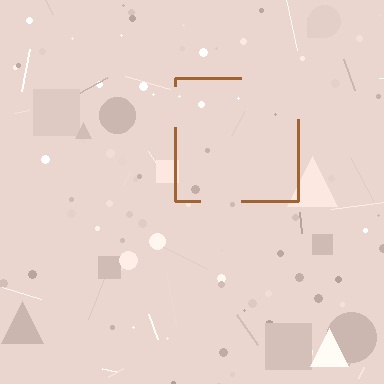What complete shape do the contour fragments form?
The contour fragments form a square.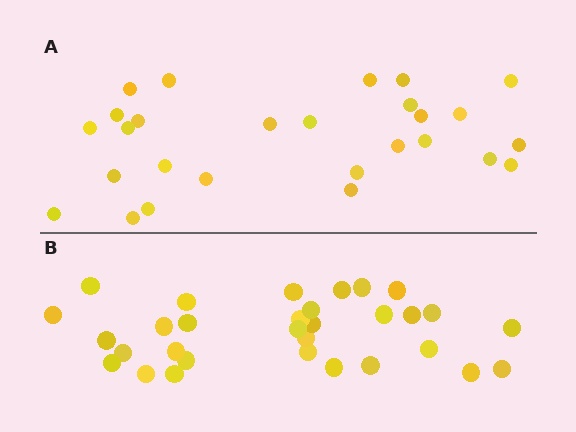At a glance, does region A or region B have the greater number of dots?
Region B (the bottom region) has more dots.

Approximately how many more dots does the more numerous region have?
Region B has about 4 more dots than region A.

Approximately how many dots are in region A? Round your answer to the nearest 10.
About 30 dots. (The exact count is 27, which rounds to 30.)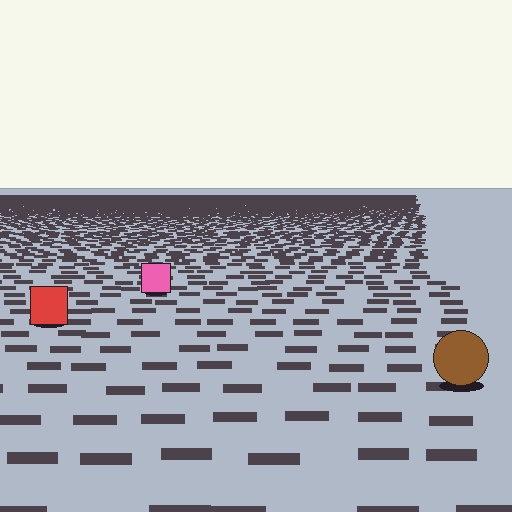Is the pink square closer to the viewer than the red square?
No. The red square is closer — you can tell from the texture gradient: the ground texture is coarser near it.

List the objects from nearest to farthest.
From nearest to farthest: the brown circle, the red square, the pink square.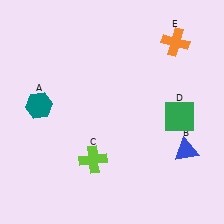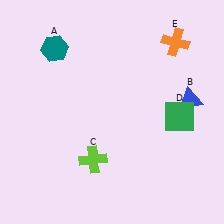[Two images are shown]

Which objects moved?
The objects that moved are: the teal hexagon (A), the blue triangle (B).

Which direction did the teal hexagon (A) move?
The teal hexagon (A) moved up.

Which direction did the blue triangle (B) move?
The blue triangle (B) moved up.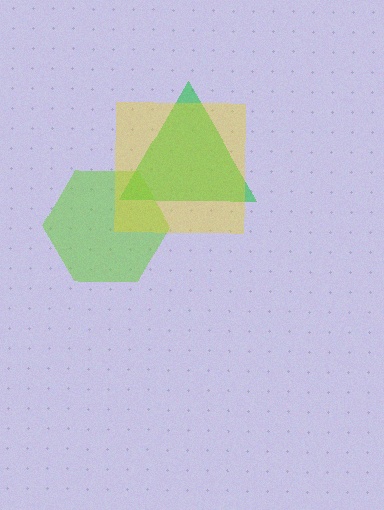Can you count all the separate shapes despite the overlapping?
Yes, there are 3 separate shapes.